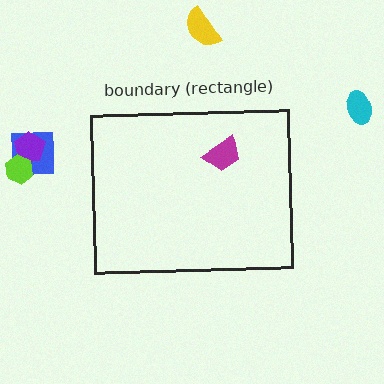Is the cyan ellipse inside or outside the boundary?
Outside.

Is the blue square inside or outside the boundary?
Outside.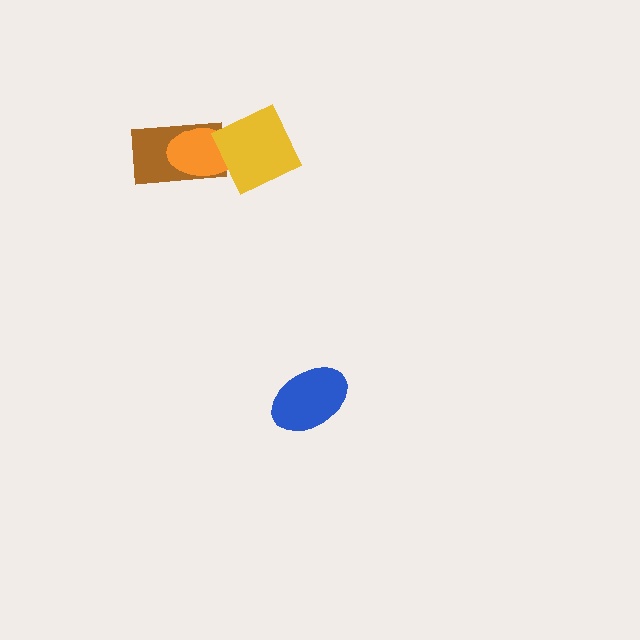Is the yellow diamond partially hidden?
No, no other shape covers it.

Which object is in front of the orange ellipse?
The yellow diamond is in front of the orange ellipse.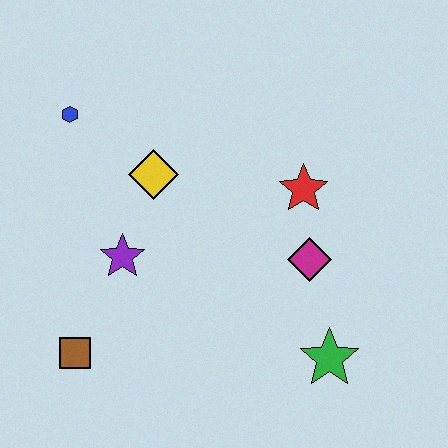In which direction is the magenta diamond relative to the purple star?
The magenta diamond is to the right of the purple star.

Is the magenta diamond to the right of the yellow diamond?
Yes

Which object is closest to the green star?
The magenta diamond is closest to the green star.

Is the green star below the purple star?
Yes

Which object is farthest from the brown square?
The red star is farthest from the brown square.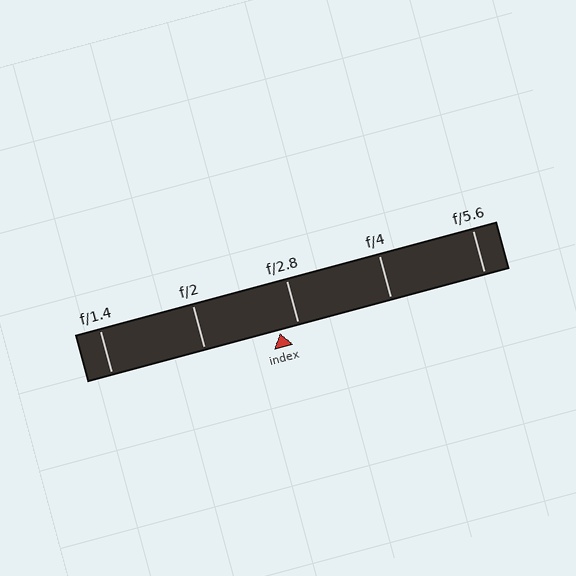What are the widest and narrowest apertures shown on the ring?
The widest aperture shown is f/1.4 and the narrowest is f/5.6.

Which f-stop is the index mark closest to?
The index mark is closest to f/2.8.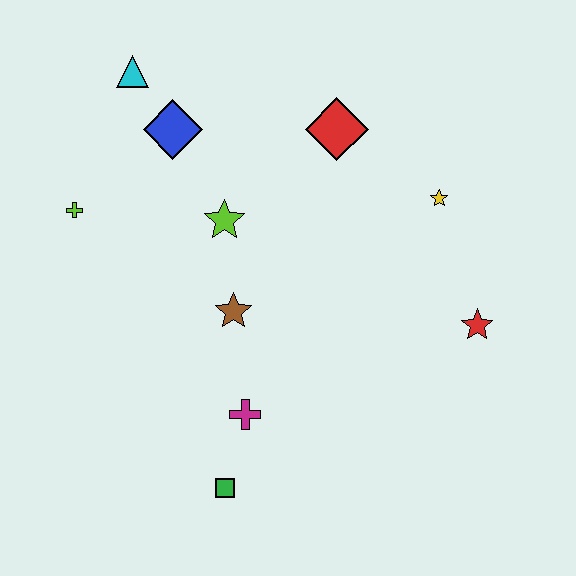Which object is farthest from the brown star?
The cyan triangle is farthest from the brown star.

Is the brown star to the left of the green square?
No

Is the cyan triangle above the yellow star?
Yes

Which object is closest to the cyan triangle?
The blue diamond is closest to the cyan triangle.